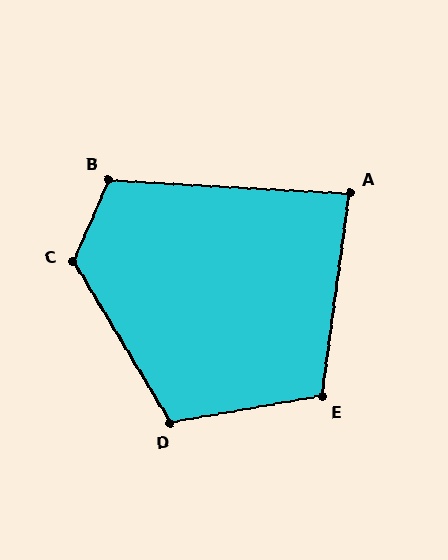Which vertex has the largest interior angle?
C, at approximately 125 degrees.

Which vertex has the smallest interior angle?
A, at approximately 86 degrees.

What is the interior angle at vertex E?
Approximately 107 degrees (obtuse).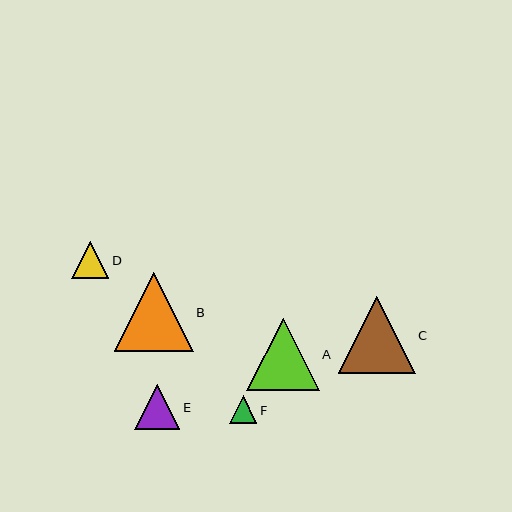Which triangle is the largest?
Triangle B is the largest with a size of approximately 78 pixels.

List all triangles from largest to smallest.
From largest to smallest: B, C, A, E, D, F.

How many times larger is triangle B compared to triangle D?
Triangle B is approximately 2.1 times the size of triangle D.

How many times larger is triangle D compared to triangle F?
Triangle D is approximately 1.3 times the size of triangle F.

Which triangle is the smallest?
Triangle F is the smallest with a size of approximately 28 pixels.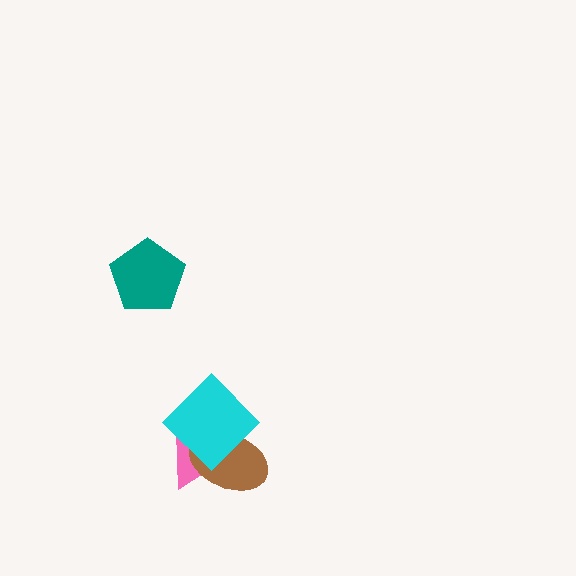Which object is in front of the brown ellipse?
The cyan diamond is in front of the brown ellipse.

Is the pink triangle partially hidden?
Yes, it is partially covered by another shape.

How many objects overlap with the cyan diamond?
2 objects overlap with the cyan diamond.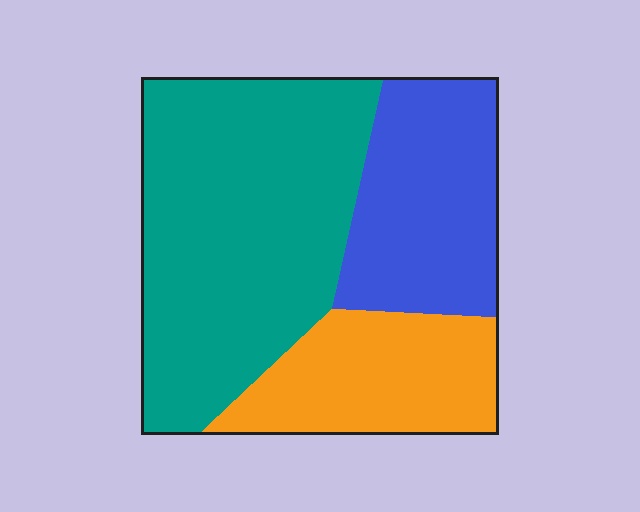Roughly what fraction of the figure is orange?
Orange covers about 20% of the figure.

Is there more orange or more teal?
Teal.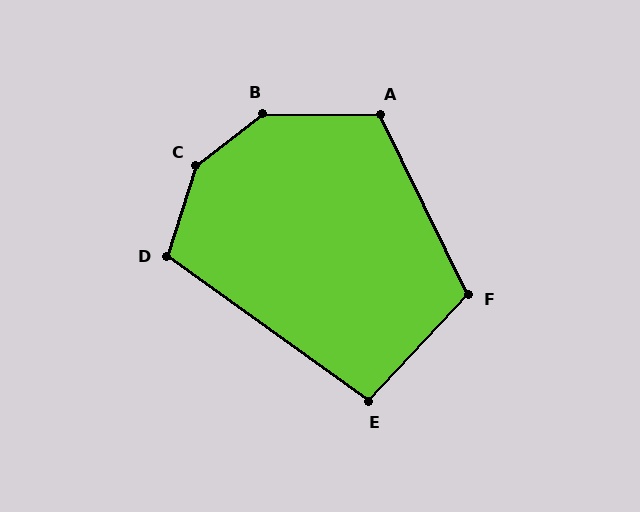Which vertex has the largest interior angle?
C, at approximately 146 degrees.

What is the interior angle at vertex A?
Approximately 117 degrees (obtuse).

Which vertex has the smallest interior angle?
E, at approximately 97 degrees.